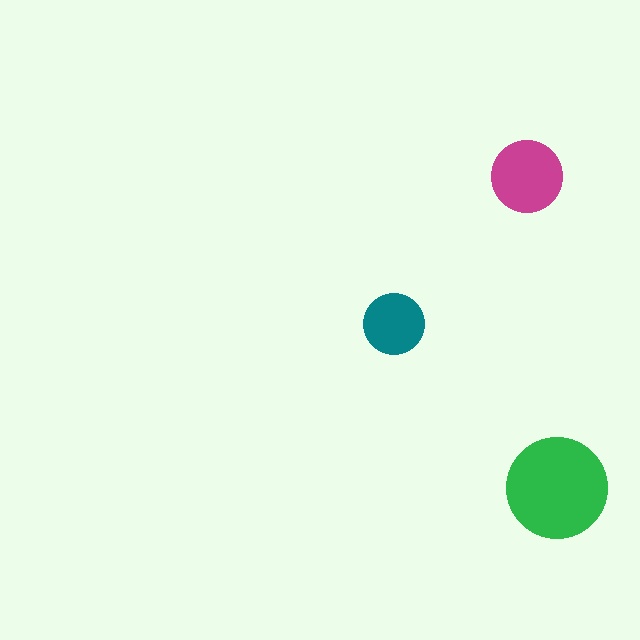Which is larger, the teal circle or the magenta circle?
The magenta one.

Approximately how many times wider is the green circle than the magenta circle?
About 1.5 times wider.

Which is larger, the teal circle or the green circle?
The green one.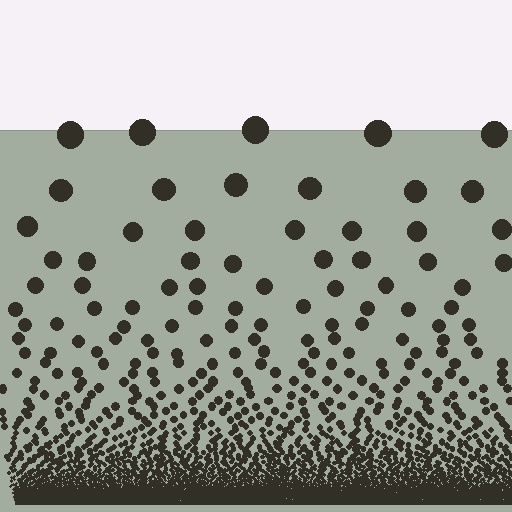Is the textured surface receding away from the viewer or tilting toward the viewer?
The surface appears to tilt toward the viewer. Texture elements get larger and sparser toward the top.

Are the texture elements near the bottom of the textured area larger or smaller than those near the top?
Smaller. The gradient is inverted — elements near the bottom are smaller and denser.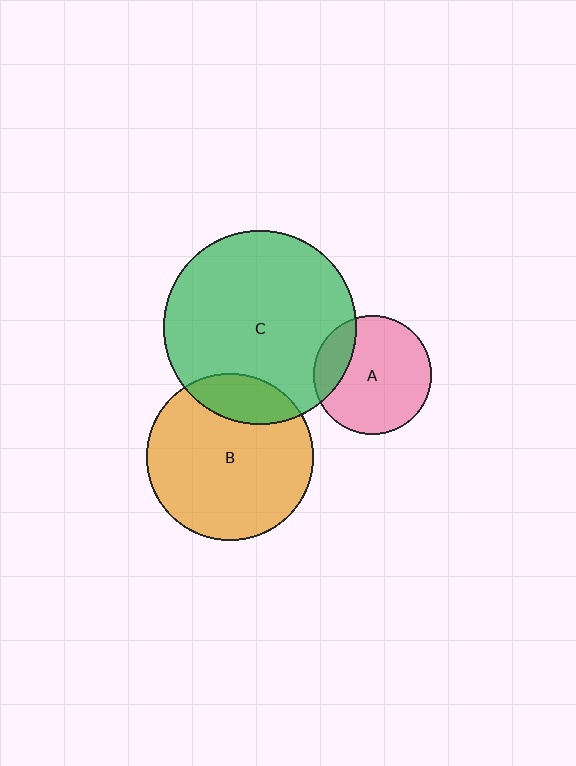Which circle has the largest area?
Circle C (green).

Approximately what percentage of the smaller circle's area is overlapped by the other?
Approximately 20%.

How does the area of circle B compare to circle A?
Approximately 2.0 times.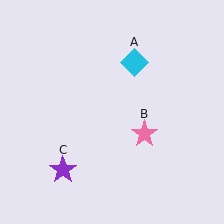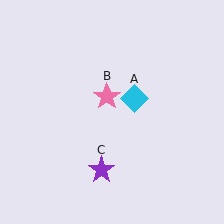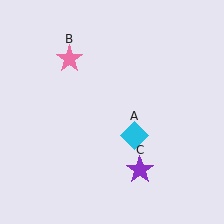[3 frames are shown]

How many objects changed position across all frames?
3 objects changed position: cyan diamond (object A), pink star (object B), purple star (object C).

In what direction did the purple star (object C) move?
The purple star (object C) moved right.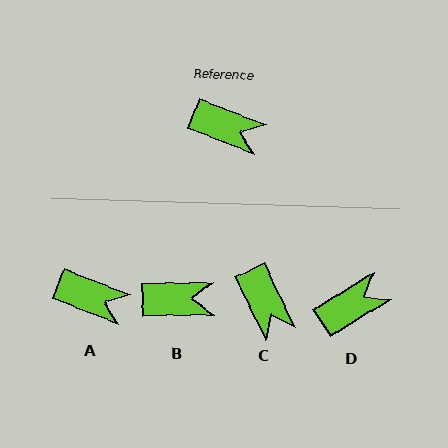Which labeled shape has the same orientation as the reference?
A.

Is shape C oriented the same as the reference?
No, it is off by about 43 degrees.